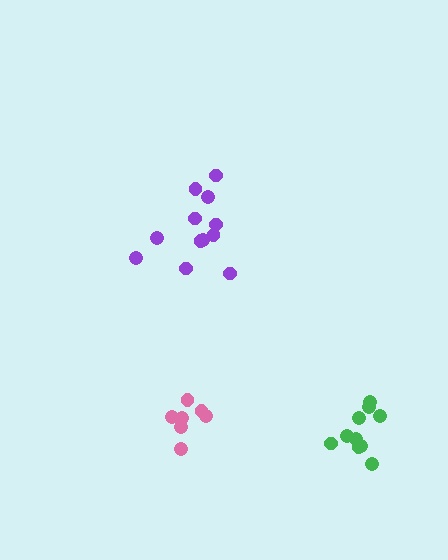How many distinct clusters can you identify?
There are 3 distinct clusters.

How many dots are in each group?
Group 1: 10 dots, Group 2: 7 dots, Group 3: 12 dots (29 total).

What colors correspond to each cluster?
The clusters are colored: green, pink, purple.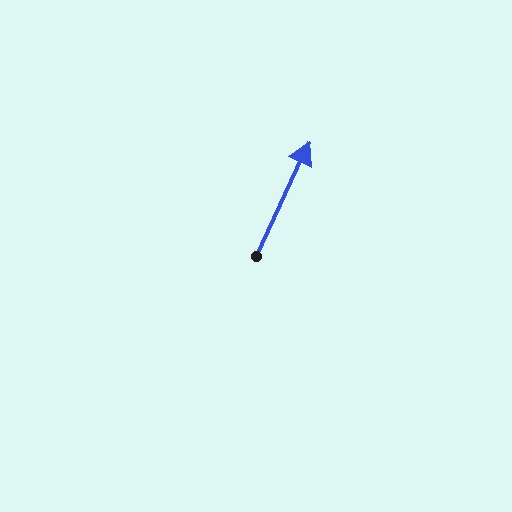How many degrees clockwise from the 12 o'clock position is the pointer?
Approximately 25 degrees.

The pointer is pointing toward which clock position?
Roughly 1 o'clock.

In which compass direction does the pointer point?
Northeast.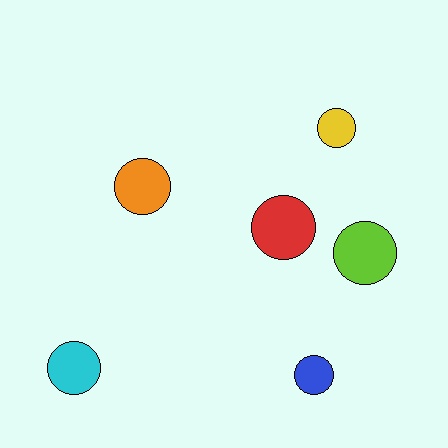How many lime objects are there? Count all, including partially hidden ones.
There is 1 lime object.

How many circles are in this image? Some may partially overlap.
There are 6 circles.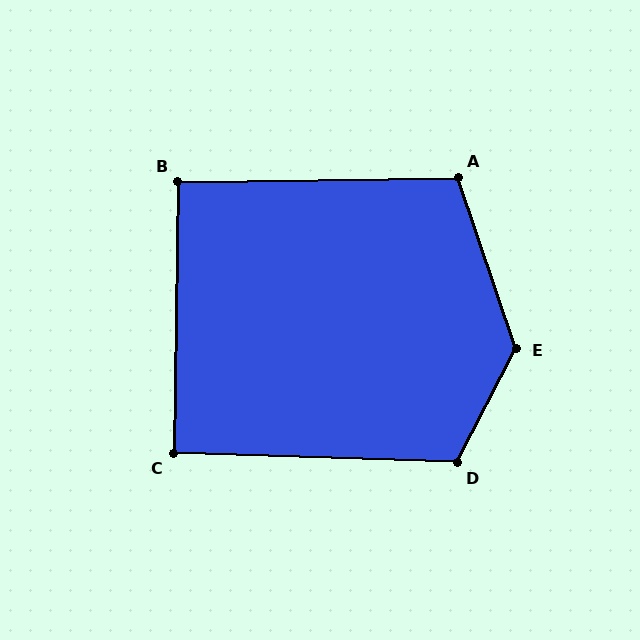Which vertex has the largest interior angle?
E, at approximately 134 degrees.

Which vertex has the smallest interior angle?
C, at approximately 91 degrees.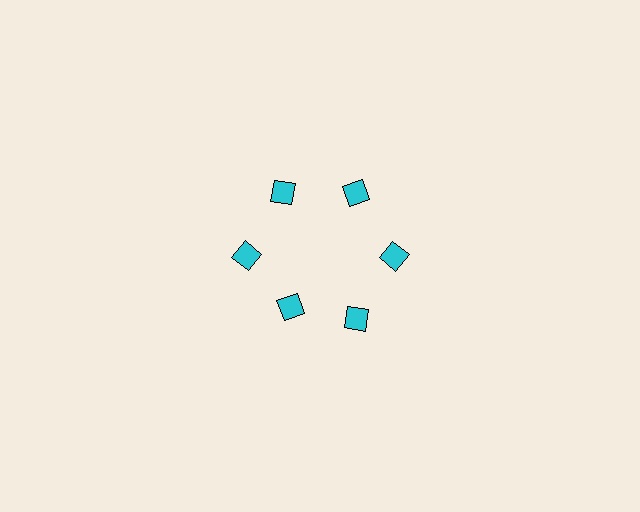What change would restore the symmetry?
The symmetry would be restored by moving it outward, back onto the ring so that all 6 squares sit at equal angles and equal distance from the center.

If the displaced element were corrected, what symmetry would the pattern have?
It would have 6-fold rotational symmetry — the pattern would map onto itself every 60 degrees.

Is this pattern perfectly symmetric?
No. The 6 cyan squares are arranged in a ring, but one element near the 7 o'clock position is pulled inward toward the center, breaking the 6-fold rotational symmetry.